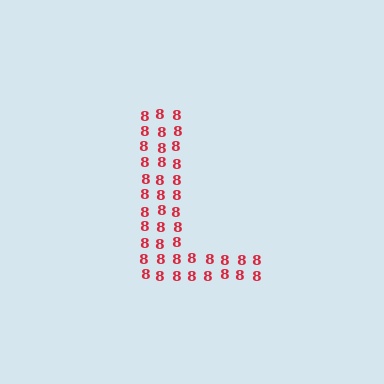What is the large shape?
The large shape is the letter L.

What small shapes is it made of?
It is made of small digit 8's.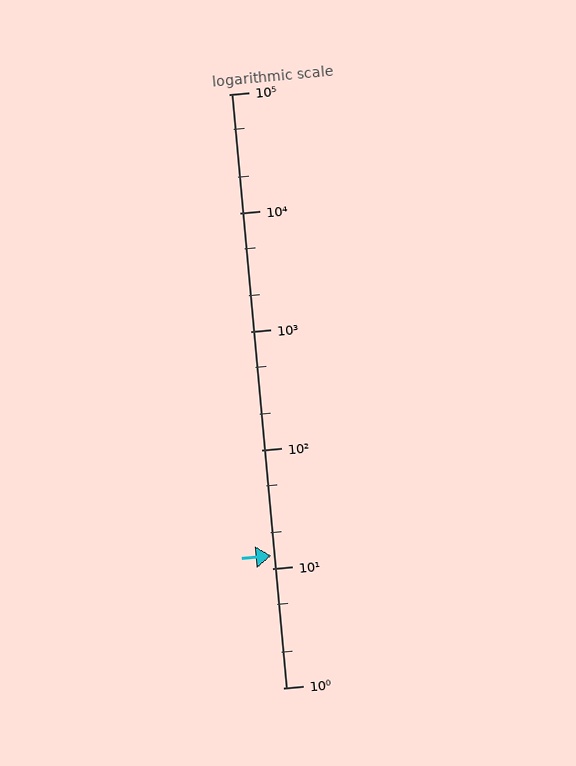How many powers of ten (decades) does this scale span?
The scale spans 5 decades, from 1 to 100000.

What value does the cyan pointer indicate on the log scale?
The pointer indicates approximately 13.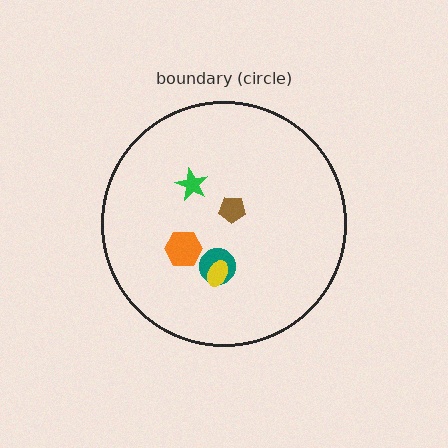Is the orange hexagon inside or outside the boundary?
Inside.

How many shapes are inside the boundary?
5 inside, 0 outside.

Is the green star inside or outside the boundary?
Inside.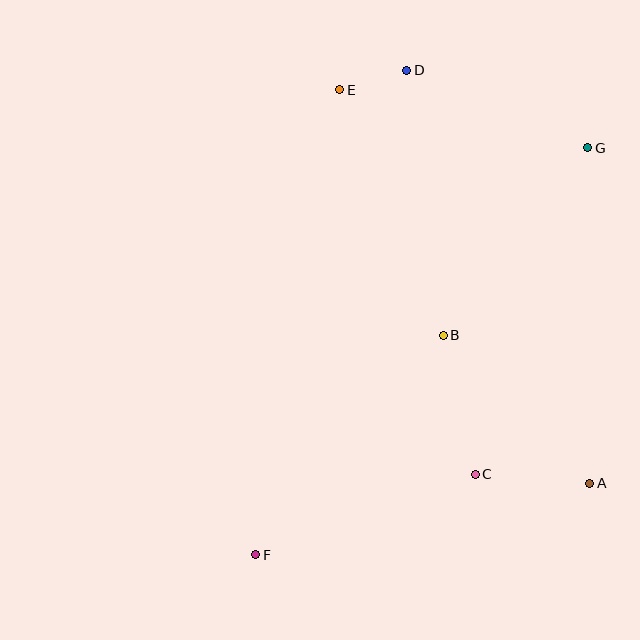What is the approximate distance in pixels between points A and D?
The distance between A and D is approximately 452 pixels.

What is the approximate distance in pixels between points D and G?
The distance between D and G is approximately 197 pixels.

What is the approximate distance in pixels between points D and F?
The distance between D and F is approximately 508 pixels.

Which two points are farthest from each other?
Points F and G are farthest from each other.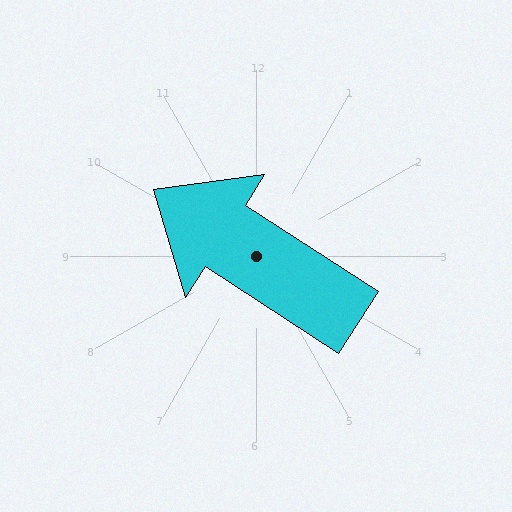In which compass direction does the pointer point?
Northwest.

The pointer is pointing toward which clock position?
Roughly 10 o'clock.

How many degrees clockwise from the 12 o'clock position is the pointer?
Approximately 303 degrees.